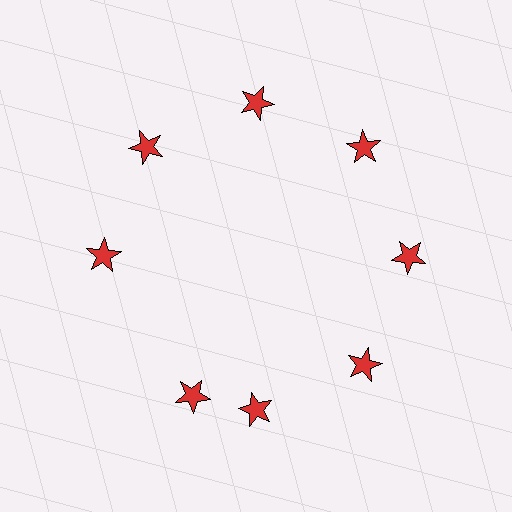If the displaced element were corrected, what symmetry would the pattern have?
It would have 8-fold rotational symmetry — the pattern would map onto itself every 45 degrees.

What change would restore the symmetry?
The symmetry would be restored by rotating it back into even spacing with its neighbors so that all 8 stars sit at equal angles and equal distance from the center.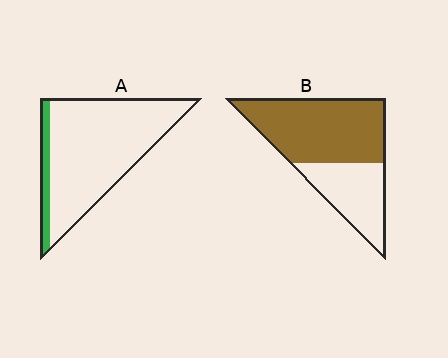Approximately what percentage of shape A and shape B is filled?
A is approximately 10% and B is approximately 65%.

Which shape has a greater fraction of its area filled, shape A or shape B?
Shape B.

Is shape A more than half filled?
No.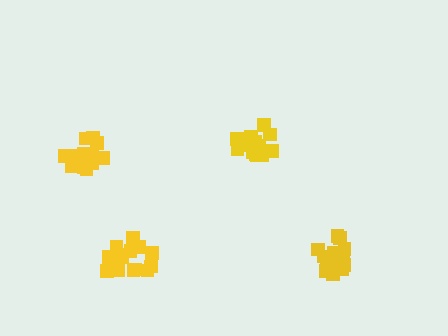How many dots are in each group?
Group 1: 17 dots, Group 2: 16 dots, Group 3: 20 dots, Group 4: 15 dots (68 total).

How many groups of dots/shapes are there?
There are 4 groups.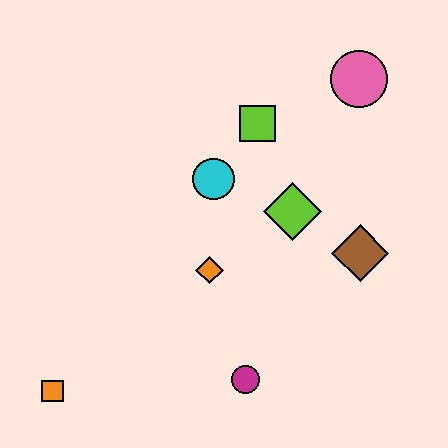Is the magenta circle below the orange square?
No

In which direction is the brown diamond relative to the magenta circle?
The brown diamond is above the magenta circle.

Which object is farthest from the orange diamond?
The pink circle is farthest from the orange diamond.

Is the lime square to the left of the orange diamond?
No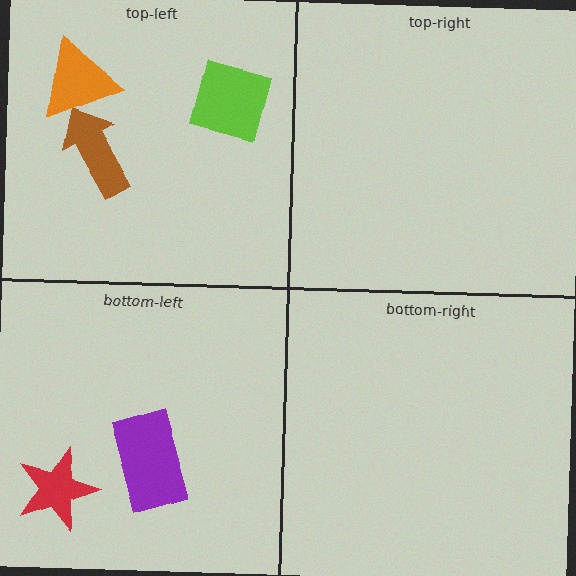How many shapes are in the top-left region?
3.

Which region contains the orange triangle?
The top-left region.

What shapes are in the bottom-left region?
The purple rectangle, the red star.